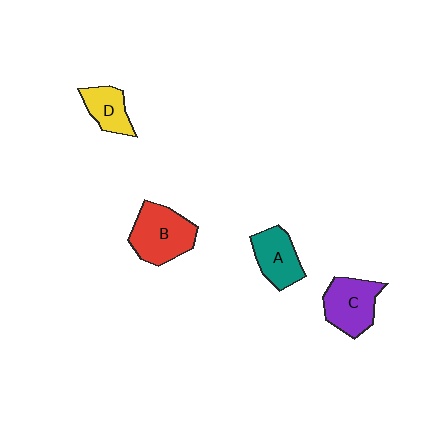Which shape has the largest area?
Shape B (red).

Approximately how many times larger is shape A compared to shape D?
Approximately 1.3 times.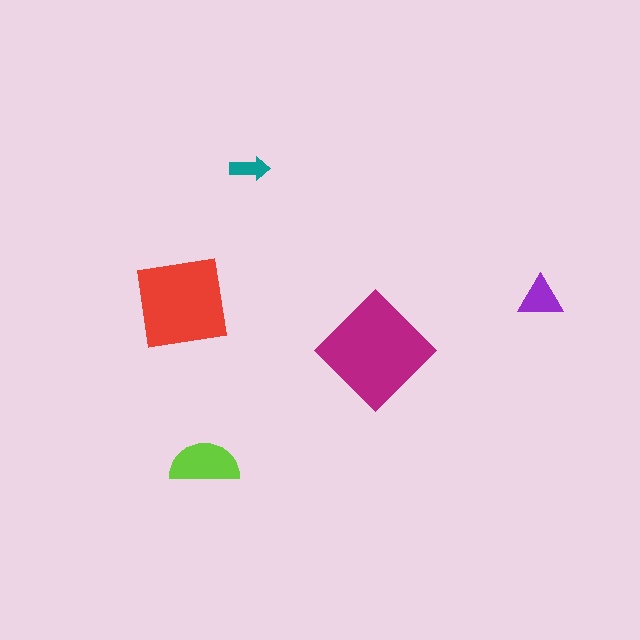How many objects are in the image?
There are 5 objects in the image.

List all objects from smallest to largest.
The teal arrow, the purple triangle, the lime semicircle, the red square, the magenta diamond.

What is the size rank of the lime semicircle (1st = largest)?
3rd.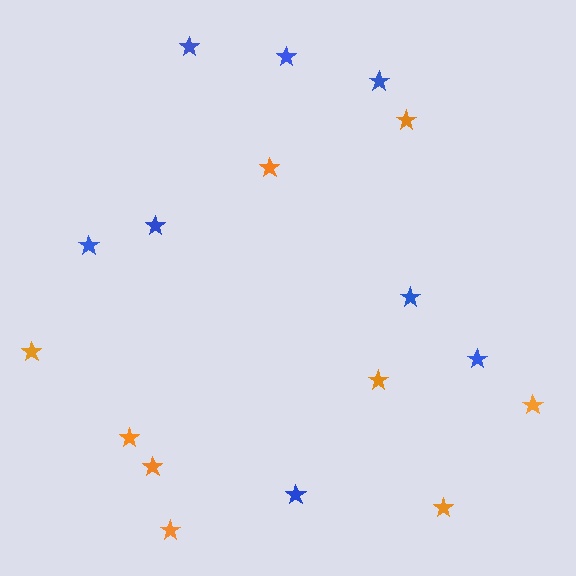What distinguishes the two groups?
There are 2 groups: one group of orange stars (9) and one group of blue stars (8).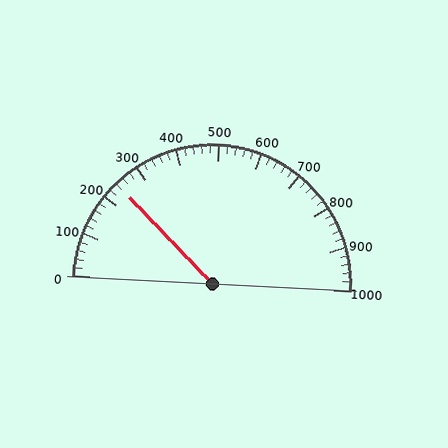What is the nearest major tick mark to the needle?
The nearest major tick mark is 200.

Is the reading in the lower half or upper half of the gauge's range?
The reading is in the lower half of the range (0 to 1000).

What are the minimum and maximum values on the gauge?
The gauge ranges from 0 to 1000.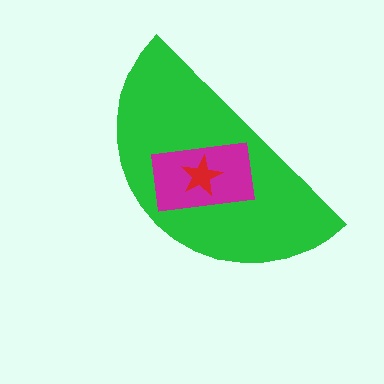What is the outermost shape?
The green semicircle.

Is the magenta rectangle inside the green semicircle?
Yes.